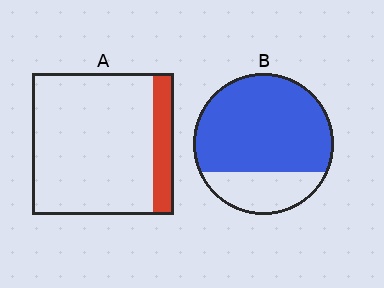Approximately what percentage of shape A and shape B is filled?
A is approximately 15% and B is approximately 75%.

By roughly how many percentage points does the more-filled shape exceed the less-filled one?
By roughly 60 percentage points (B over A).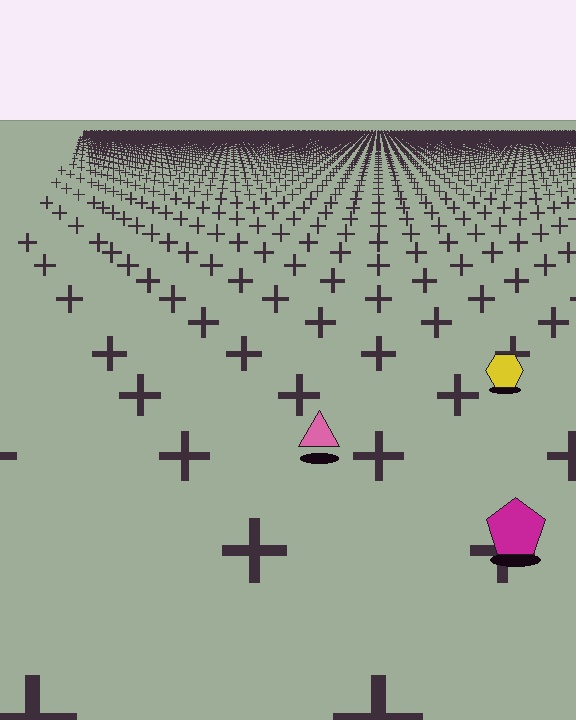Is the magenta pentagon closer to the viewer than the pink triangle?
Yes. The magenta pentagon is closer — you can tell from the texture gradient: the ground texture is coarser near it.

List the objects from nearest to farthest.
From nearest to farthest: the magenta pentagon, the pink triangle, the yellow hexagon.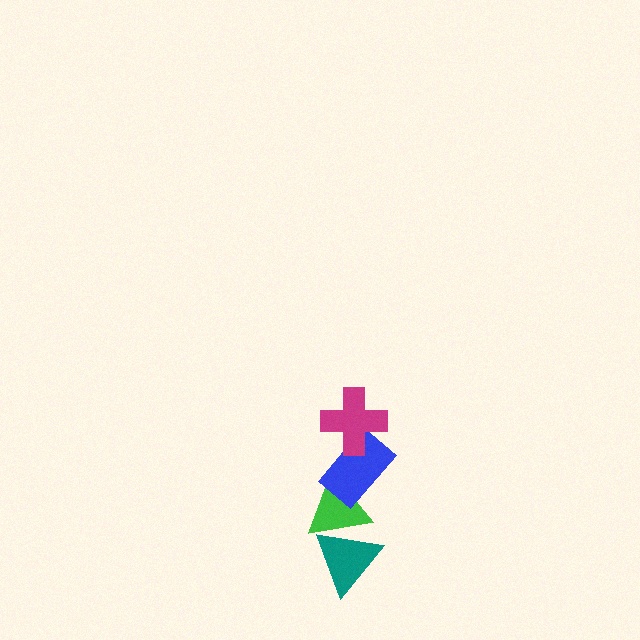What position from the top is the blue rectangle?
The blue rectangle is 2nd from the top.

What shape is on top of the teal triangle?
The green triangle is on top of the teal triangle.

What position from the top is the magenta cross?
The magenta cross is 1st from the top.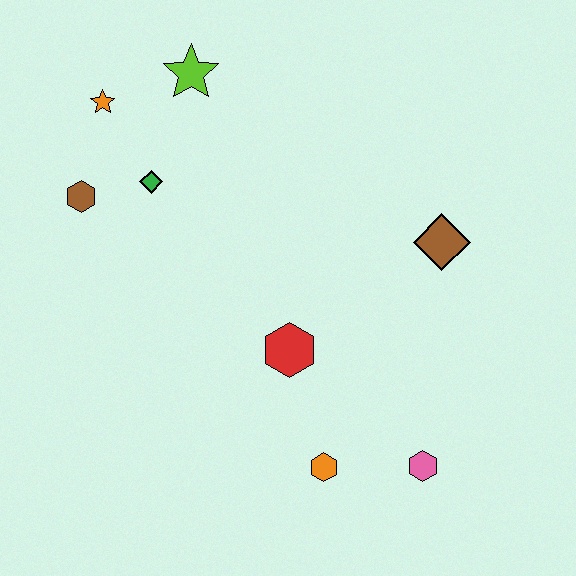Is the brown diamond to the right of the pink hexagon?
Yes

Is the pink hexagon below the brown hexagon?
Yes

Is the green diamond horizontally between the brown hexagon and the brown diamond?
Yes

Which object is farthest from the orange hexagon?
The orange star is farthest from the orange hexagon.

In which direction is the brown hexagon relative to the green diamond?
The brown hexagon is to the left of the green diamond.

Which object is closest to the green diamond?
The brown hexagon is closest to the green diamond.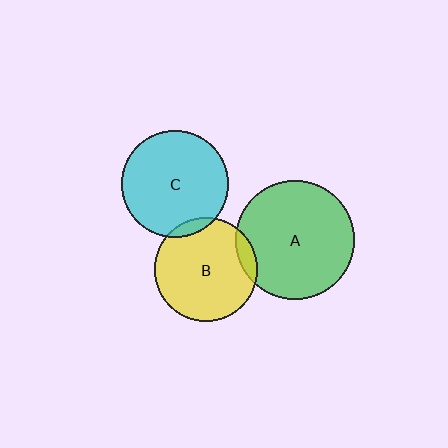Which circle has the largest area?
Circle A (green).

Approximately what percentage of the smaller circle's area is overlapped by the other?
Approximately 5%.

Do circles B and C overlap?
Yes.